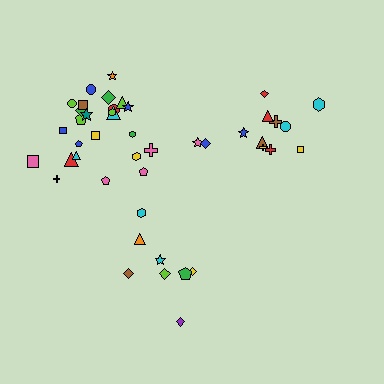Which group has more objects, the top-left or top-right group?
The top-left group.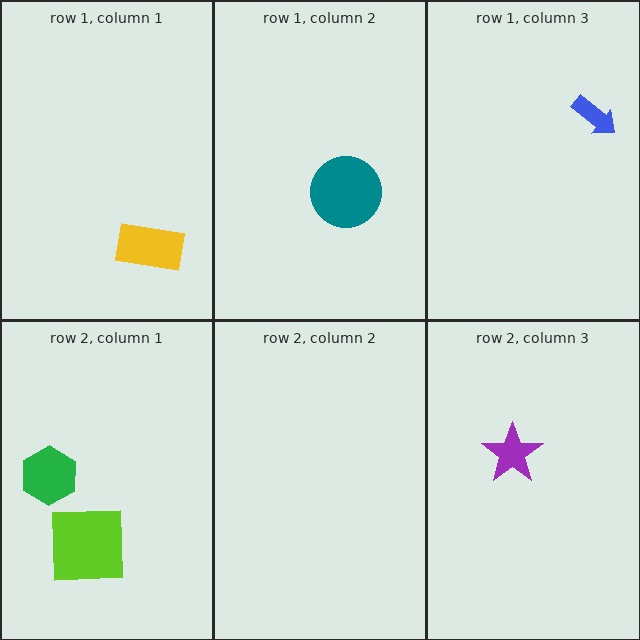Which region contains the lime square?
The row 2, column 1 region.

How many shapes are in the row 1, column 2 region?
1.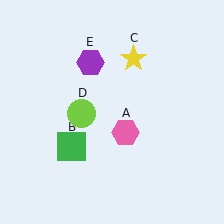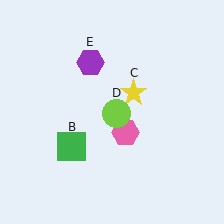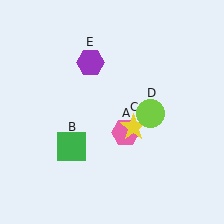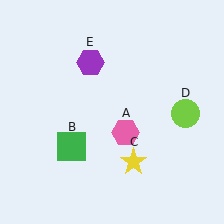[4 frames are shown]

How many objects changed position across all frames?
2 objects changed position: yellow star (object C), lime circle (object D).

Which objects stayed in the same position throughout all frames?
Pink hexagon (object A) and green square (object B) and purple hexagon (object E) remained stationary.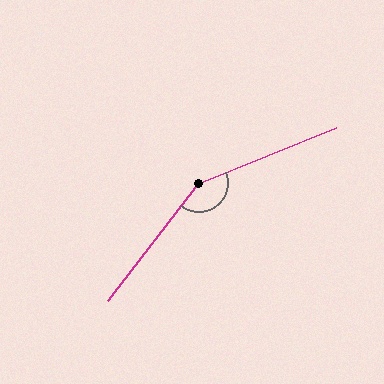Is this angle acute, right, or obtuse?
It is obtuse.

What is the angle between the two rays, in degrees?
Approximately 150 degrees.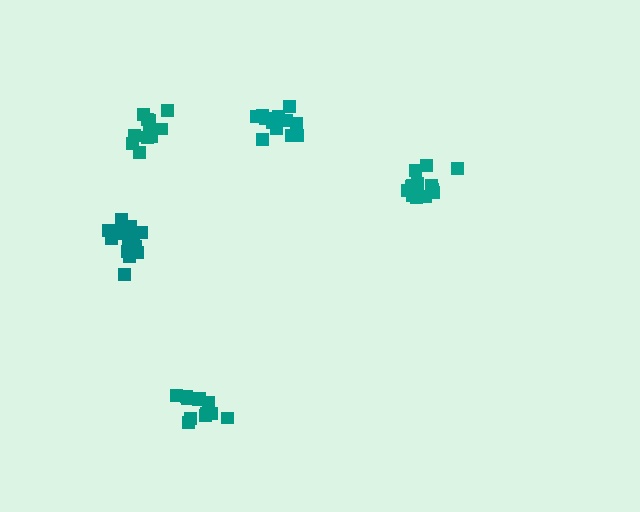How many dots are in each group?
Group 1: 11 dots, Group 2: 12 dots, Group 3: 15 dots, Group 4: 15 dots, Group 5: 12 dots (65 total).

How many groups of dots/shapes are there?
There are 5 groups.